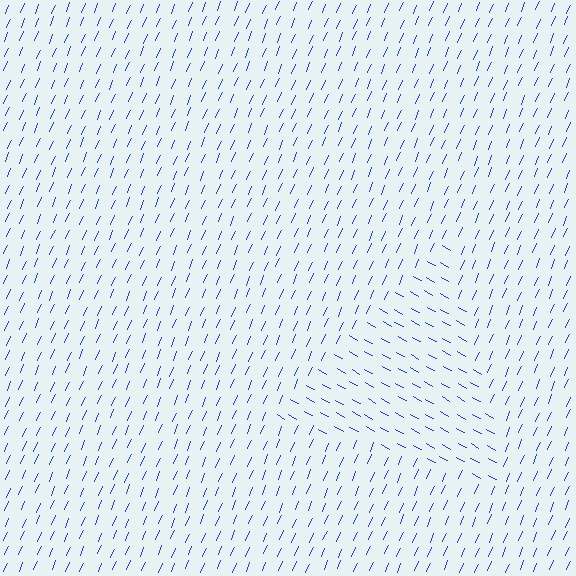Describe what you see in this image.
The image is filled with small blue line segments. A triangle region in the image has lines oriented differently from the surrounding lines, creating a visible texture boundary.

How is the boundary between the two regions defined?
The boundary is defined purely by a change in line orientation (approximately 84 degrees difference). All lines are the same color and thickness.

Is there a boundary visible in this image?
Yes, there is a texture boundary formed by a change in line orientation.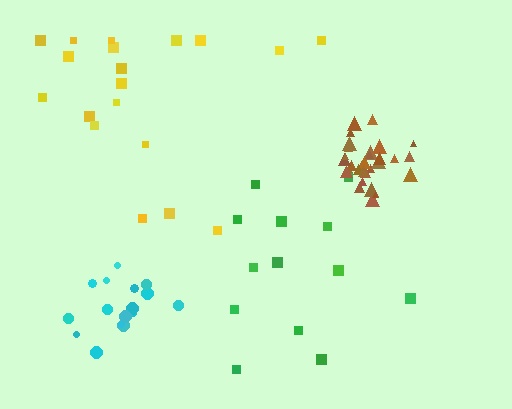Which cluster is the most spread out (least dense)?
Green.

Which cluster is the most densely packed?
Brown.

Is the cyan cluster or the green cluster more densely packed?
Cyan.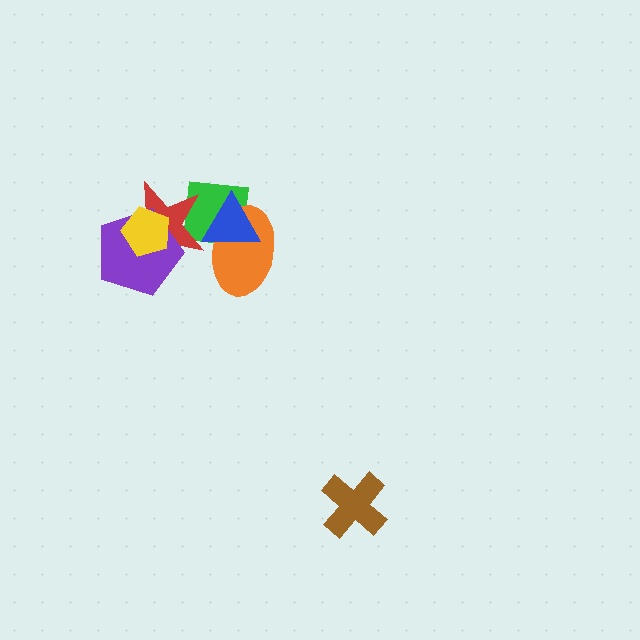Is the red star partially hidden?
Yes, it is partially covered by another shape.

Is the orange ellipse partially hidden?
Yes, it is partially covered by another shape.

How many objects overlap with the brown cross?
0 objects overlap with the brown cross.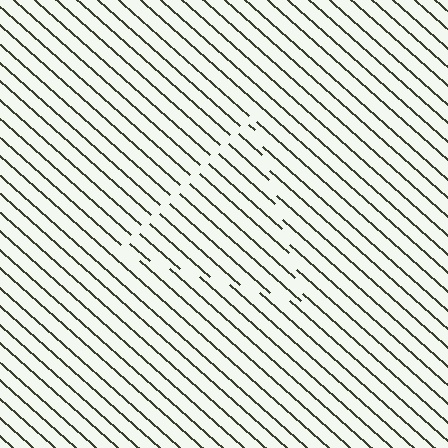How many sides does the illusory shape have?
3 sides — the line-ends trace a triangle.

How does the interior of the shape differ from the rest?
The interior of the shape contains the same grating, shifted by half a period — the contour is defined by the phase discontinuity where line-ends from the inner and outer gratings abut.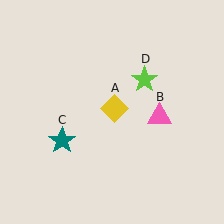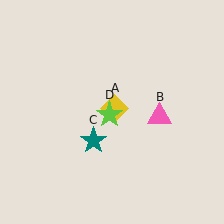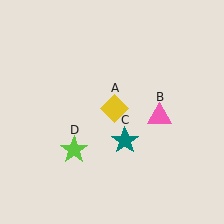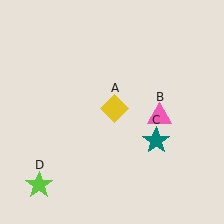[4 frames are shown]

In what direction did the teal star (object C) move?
The teal star (object C) moved right.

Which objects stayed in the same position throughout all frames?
Yellow diamond (object A) and pink triangle (object B) remained stationary.